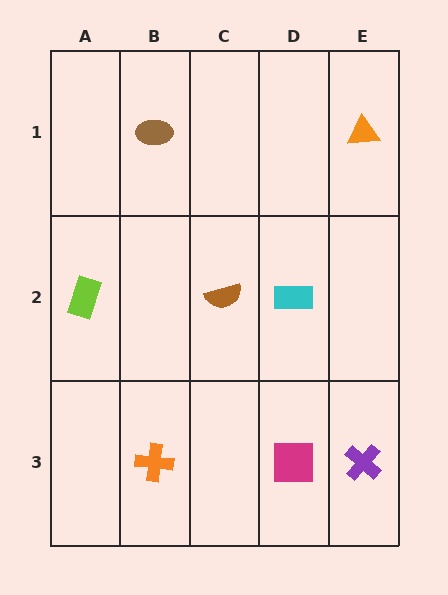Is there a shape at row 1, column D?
No, that cell is empty.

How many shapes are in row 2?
3 shapes.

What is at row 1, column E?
An orange triangle.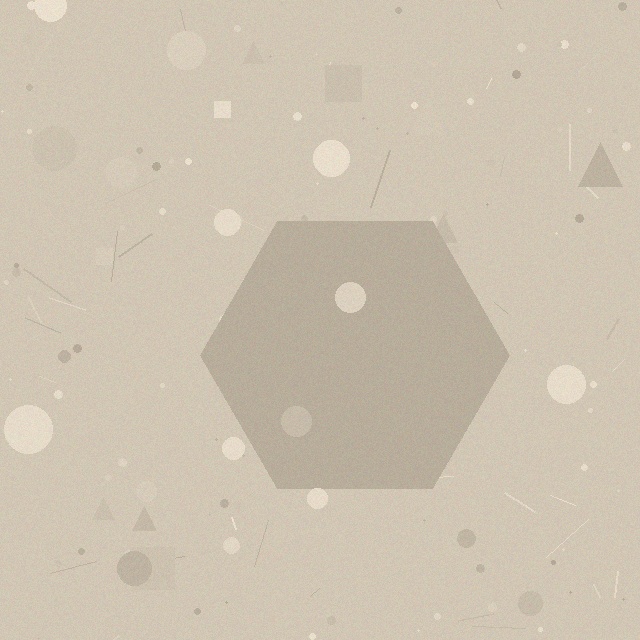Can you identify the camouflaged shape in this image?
The camouflaged shape is a hexagon.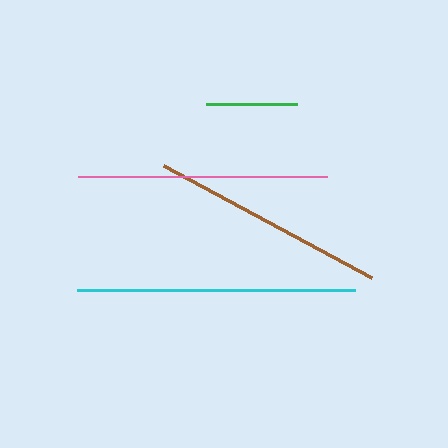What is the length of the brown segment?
The brown segment is approximately 236 pixels long.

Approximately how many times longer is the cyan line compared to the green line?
The cyan line is approximately 3.1 times the length of the green line.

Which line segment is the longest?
The cyan line is the longest at approximately 278 pixels.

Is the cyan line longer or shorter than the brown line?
The cyan line is longer than the brown line.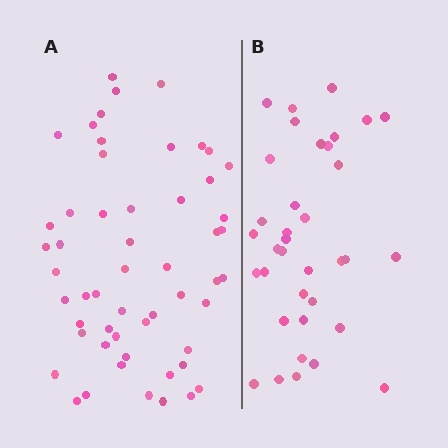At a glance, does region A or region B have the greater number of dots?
Region A (the left region) has more dots.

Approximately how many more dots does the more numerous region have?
Region A has approximately 20 more dots than region B.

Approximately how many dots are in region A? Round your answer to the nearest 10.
About 50 dots. (The exact count is 54, which rounds to 50.)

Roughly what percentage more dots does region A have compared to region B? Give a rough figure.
About 50% more.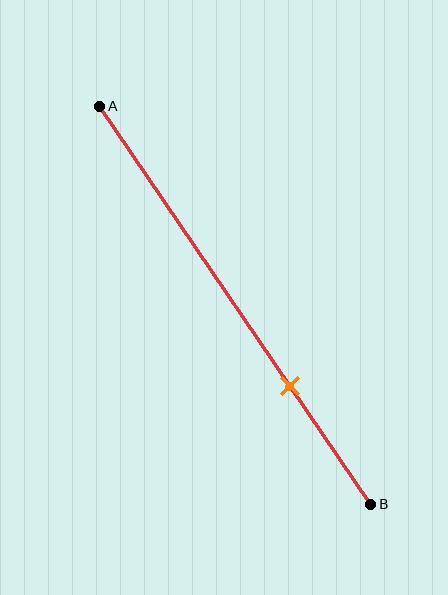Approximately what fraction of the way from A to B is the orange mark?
The orange mark is approximately 70% of the way from A to B.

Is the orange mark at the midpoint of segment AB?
No, the mark is at about 70% from A, not at the 50% midpoint.